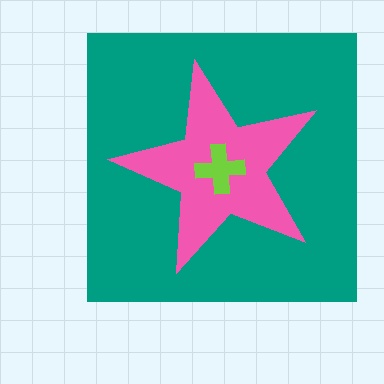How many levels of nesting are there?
3.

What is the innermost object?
The lime cross.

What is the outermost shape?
The teal square.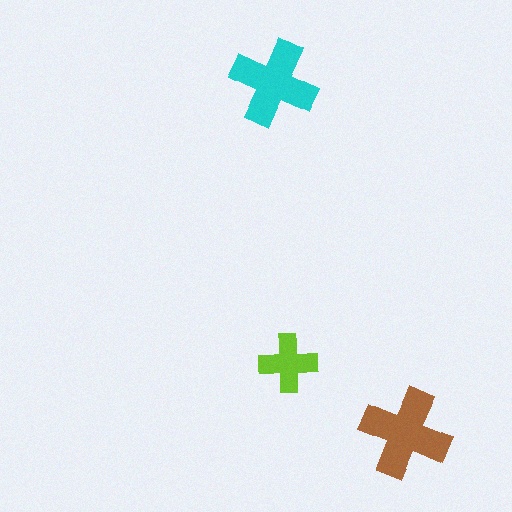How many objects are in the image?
There are 3 objects in the image.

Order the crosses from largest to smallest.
the brown one, the cyan one, the lime one.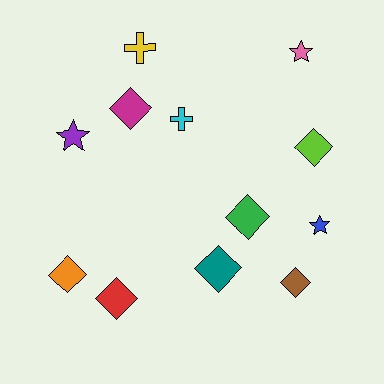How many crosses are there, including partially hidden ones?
There are 2 crosses.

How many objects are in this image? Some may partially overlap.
There are 12 objects.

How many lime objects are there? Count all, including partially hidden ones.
There is 1 lime object.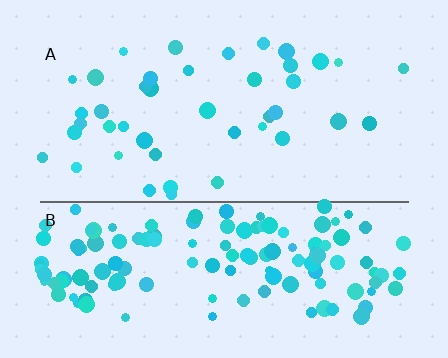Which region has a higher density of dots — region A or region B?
B (the bottom).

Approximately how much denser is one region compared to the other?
Approximately 3.4× — region B over region A.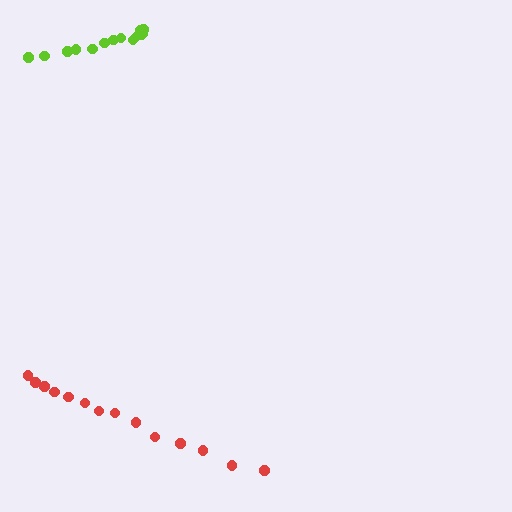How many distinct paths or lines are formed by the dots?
There are 2 distinct paths.